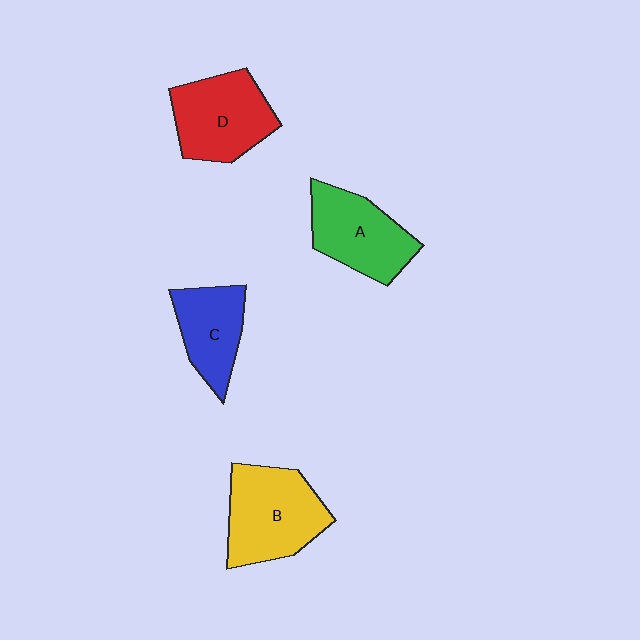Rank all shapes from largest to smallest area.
From largest to smallest: B (yellow), D (red), A (green), C (blue).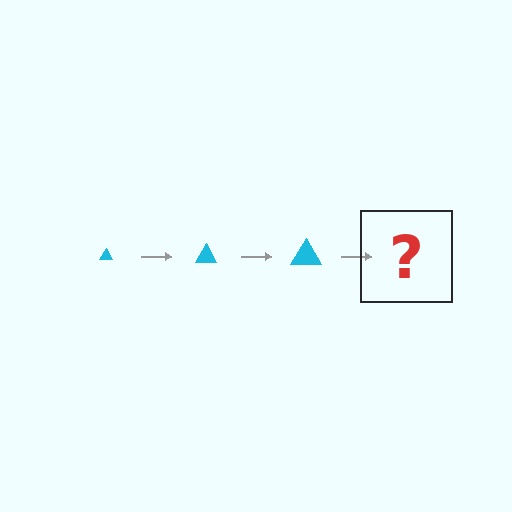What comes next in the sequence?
The next element should be a cyan triangle, larger than the previous one.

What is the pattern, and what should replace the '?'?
The pattern is that the triangle gets progressively larger each step. The '?' should be a cyan triangle, larger than the previous one.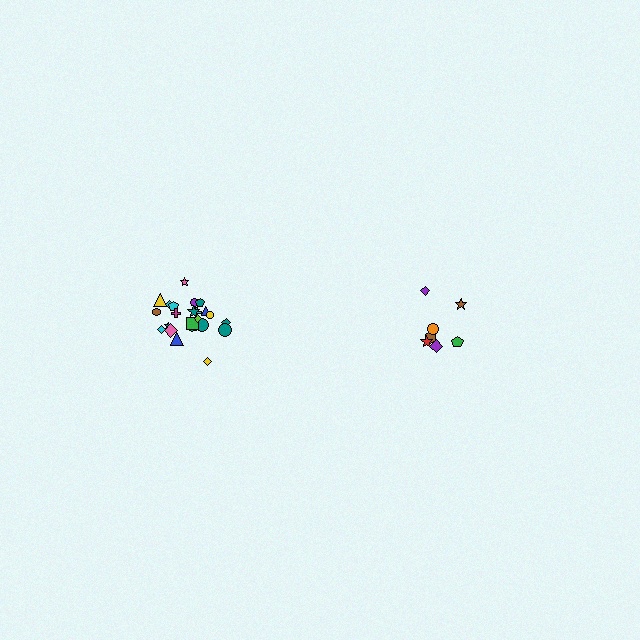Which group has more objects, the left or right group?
The left group.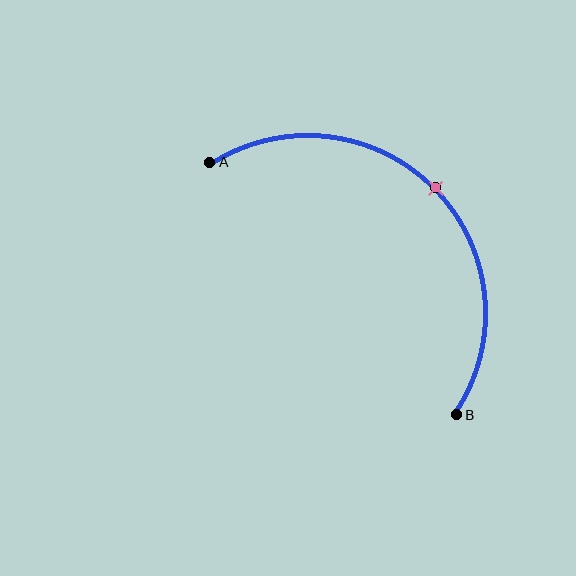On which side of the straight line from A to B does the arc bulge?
The arc bulges above and to the right of the straight line connecting A and B.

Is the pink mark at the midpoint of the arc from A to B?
Yes. The pink mark lies on the arc at equal arc-length from both A and B — it is the arc midpoint.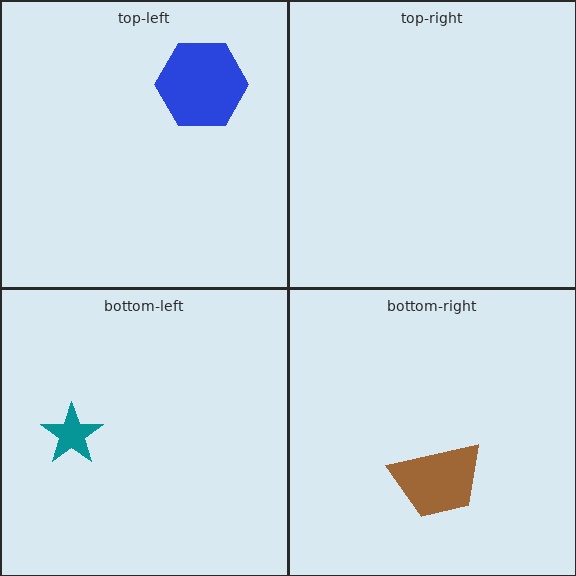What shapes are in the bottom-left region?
The teal star.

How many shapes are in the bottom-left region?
1.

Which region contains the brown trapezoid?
The bottom-right region.